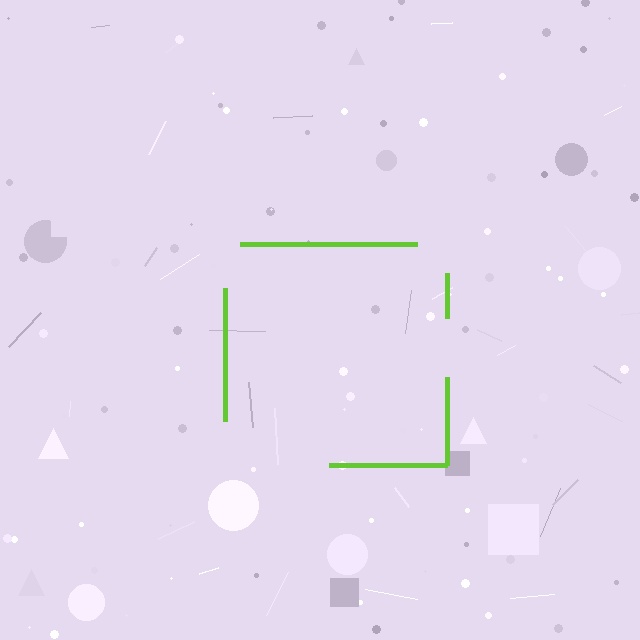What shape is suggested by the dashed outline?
The dashed outline suggests a square.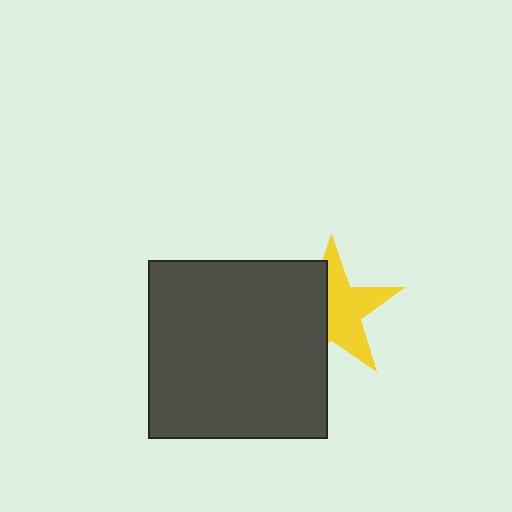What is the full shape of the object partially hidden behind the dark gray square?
The partially hidden object is a yellow star.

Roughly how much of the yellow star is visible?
About half of it is visible (roughly 57%).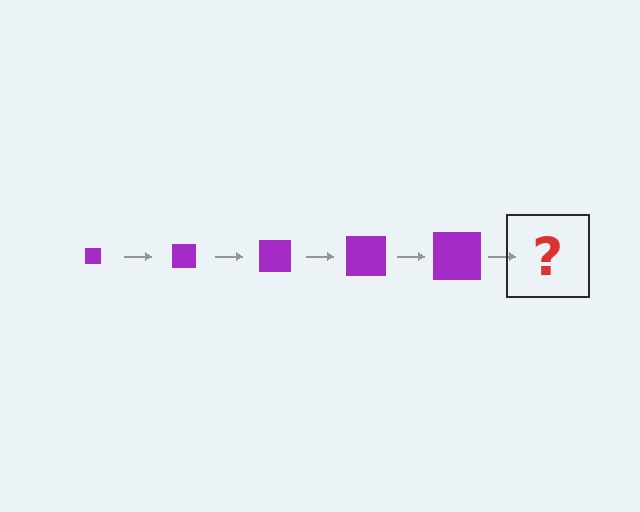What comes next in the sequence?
The next element should be a purple square, larger than the previous one.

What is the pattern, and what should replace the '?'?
The pattern is that the square gets progressively larger each step. The '?' should be a purple square, larger than the previous one.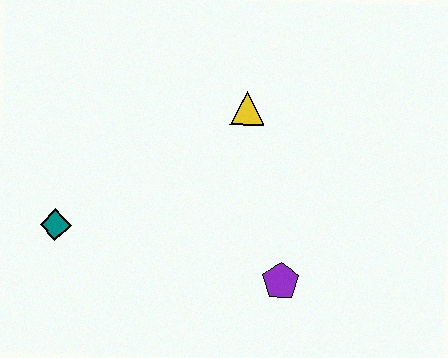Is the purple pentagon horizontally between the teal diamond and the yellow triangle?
No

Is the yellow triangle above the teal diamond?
Yes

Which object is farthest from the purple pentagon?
The teal diamond is farthest from the purple pentagon.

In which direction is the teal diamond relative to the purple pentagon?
The teal diamond is to the left of the purple pentagon.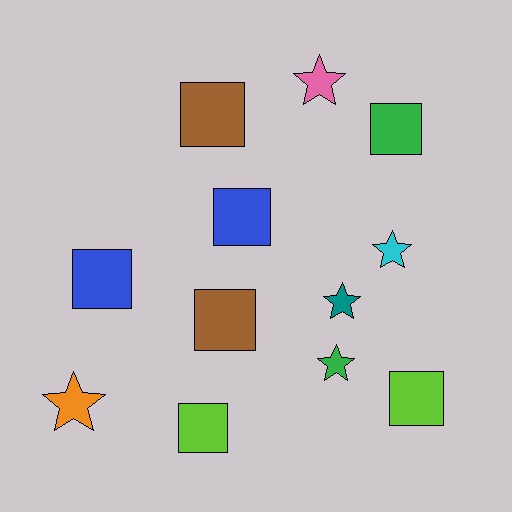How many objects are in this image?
There are 12 objects.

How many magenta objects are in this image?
There are no magenta objects.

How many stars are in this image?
There are 5 stars.